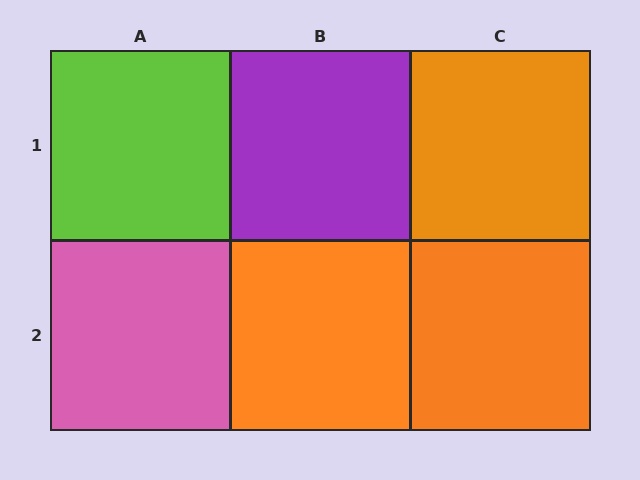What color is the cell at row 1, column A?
Lime.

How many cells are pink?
1 cell is pink.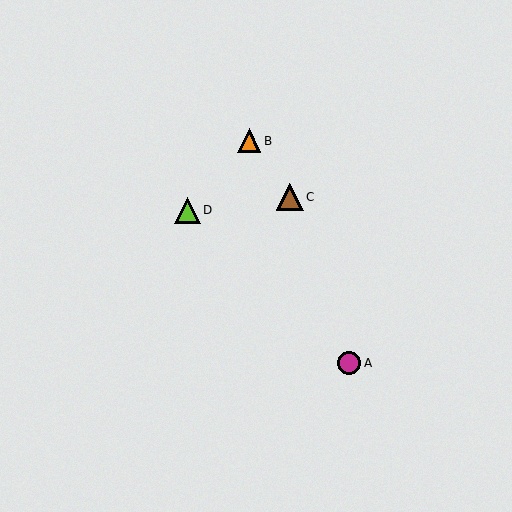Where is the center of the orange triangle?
The center of the orange triangle is at (249, 141).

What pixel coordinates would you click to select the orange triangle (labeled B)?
Click at (249, 141) to select the orange triangle B.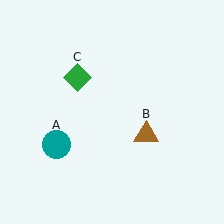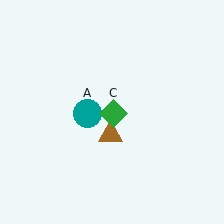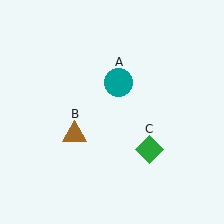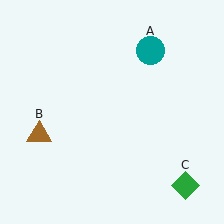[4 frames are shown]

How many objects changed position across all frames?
3 objects changed position: teal circle (object A), brown triangle (object B), green diamond (object C).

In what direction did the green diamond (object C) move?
The green diamond (object C) moved down and to the right.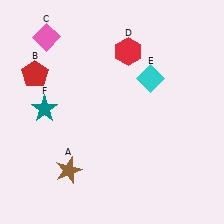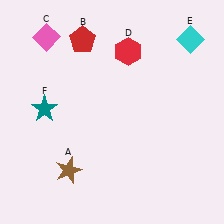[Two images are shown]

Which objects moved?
The objects that moved are: the red pentagon (B), the cyan diamond (E).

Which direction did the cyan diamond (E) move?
The cyan diamond (E) moved right.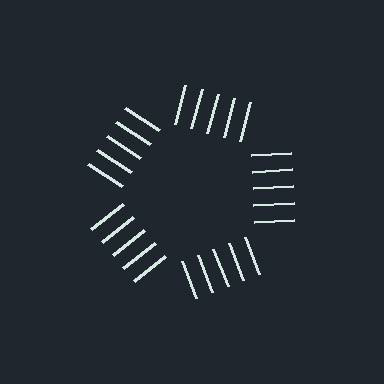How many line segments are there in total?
25 — 5 along each of the 5 edges.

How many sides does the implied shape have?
5 sides — the line-ends trace a pentagon.